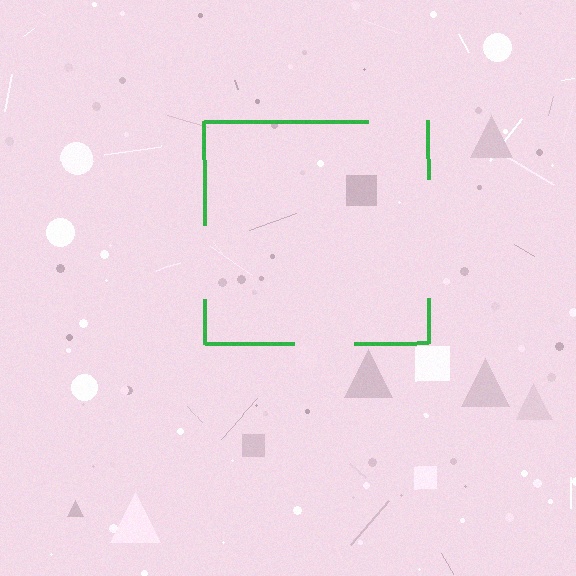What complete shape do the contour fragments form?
The contour fragments form a square.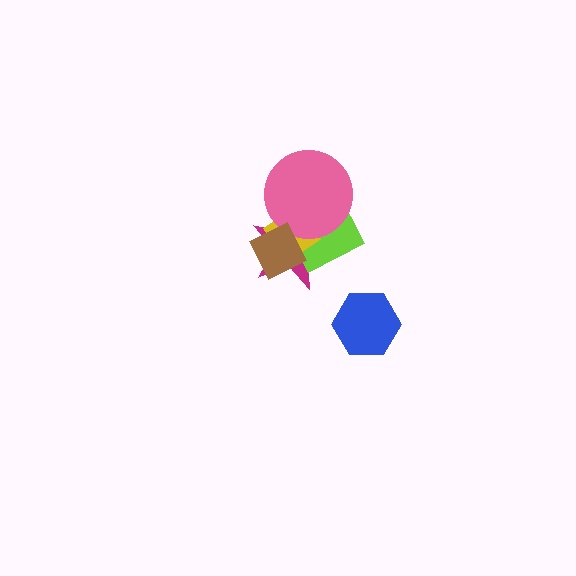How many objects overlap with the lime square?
4 objects overlap with the lime square.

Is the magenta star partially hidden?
Yes, it is partially covered by another shape.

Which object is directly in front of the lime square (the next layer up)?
The yellow diamond is directly in front of the lime square.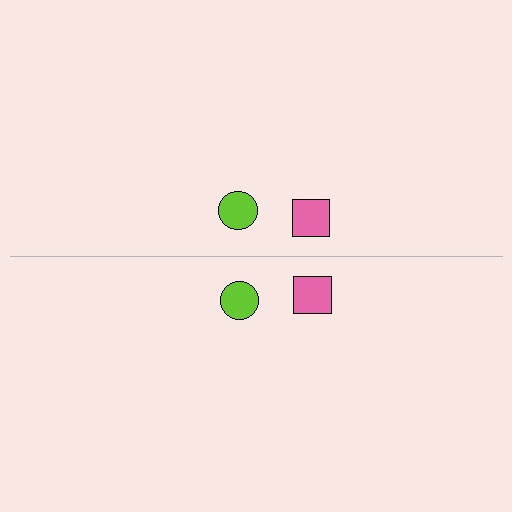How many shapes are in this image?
There are 4 shapes in this image.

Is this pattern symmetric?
Yes, this pattern has bilateral (reflection) symmetry.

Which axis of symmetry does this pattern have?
The pattern has a horizontal axis of symmetry running through the center of the image.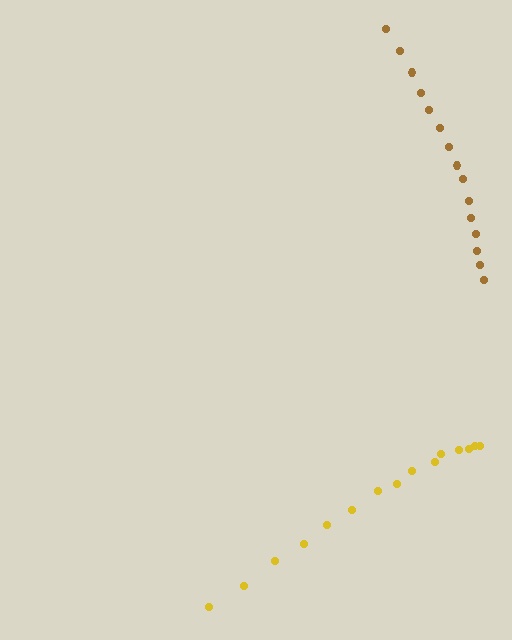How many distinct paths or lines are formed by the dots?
There are 2 distinct paths.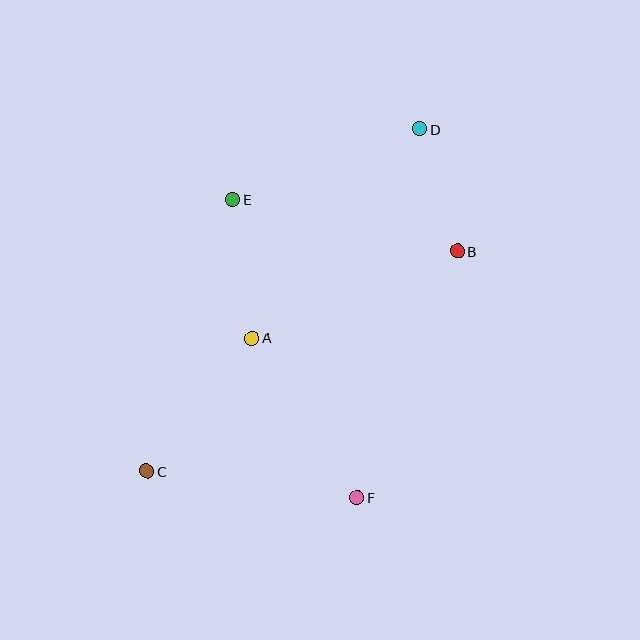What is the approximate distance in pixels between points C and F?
The distance between C and F is approximately 212 pixels.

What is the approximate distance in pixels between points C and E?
The distance between C and E is approximately 285 pixels.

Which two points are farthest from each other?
Points C and D are farthest from each other.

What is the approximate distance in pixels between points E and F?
The distance between E and F is approximately 323 pixels.